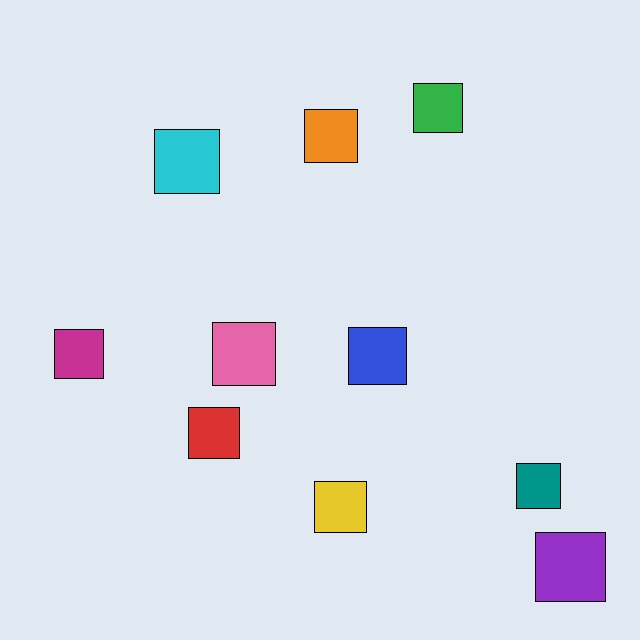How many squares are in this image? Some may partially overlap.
There are 10 squares.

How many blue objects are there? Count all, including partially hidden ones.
There is 1 blue object.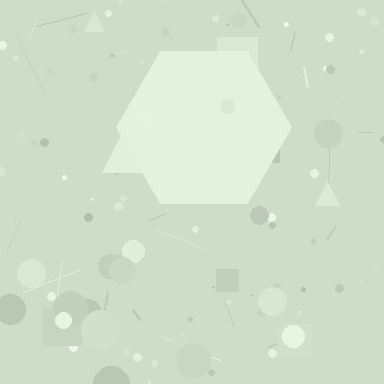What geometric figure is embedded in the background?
A hexagon is embedded in the background.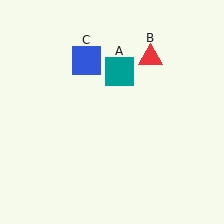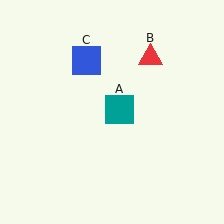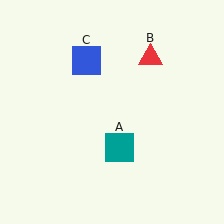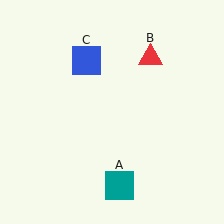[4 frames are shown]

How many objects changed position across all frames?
1 object changed position: teal square (object A).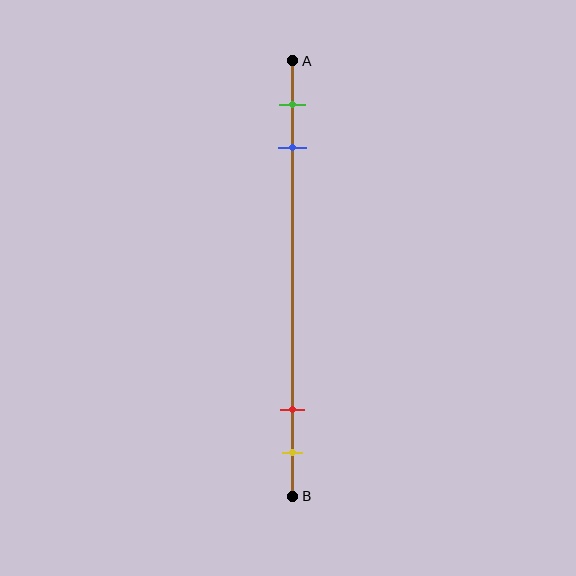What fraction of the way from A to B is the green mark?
The green mark is approximately 10% (0.1) of the way from A to B.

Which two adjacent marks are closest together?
The red and yellow marks are the closest adjacent pair.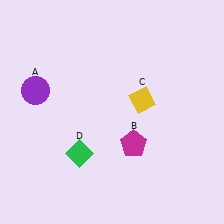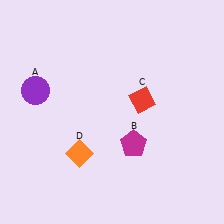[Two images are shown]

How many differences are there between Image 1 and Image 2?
There are 2 differences between the two images.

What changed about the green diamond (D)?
In Image 1, D is green. In Image 2, it changed to orange.